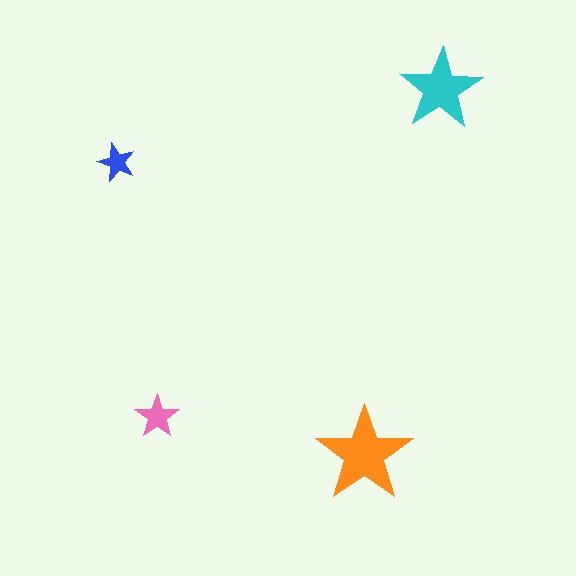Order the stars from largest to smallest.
the orange one, the cyan one, the pink one, the blue one.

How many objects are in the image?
There are 4 objects in the image.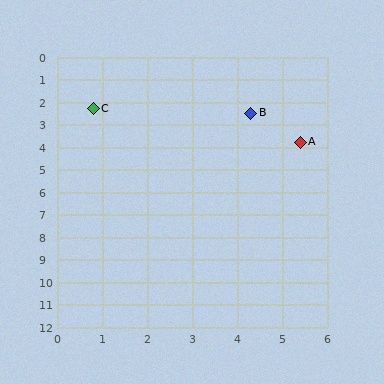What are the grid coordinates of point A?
Point A is at approximately (5.4, 3.8).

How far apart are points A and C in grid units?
Points A and C are about 4.8 grid units apart.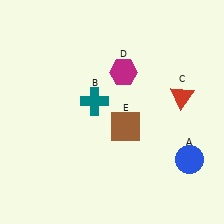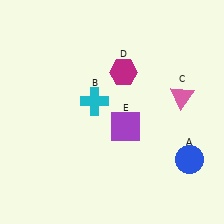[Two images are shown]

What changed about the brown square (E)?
In Image 1, E is brown. In Image 2, it changed to purple.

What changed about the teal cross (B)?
In Image 1, B is teal. In Image 2, it changed to cyan.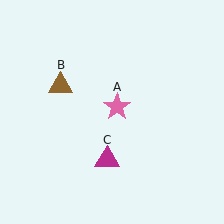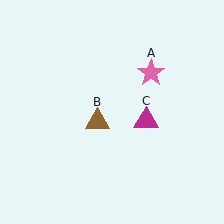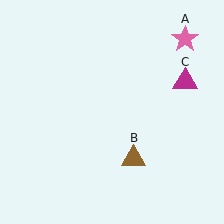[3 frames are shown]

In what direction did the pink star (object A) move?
The pink star (object A) moved up and to the right.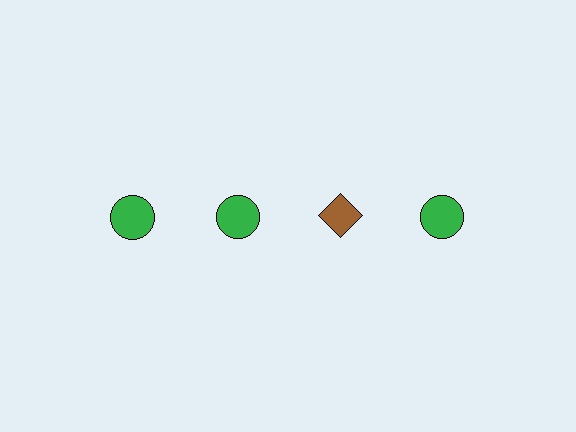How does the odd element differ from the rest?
It differs in both color (brown instead of green) and shape (diamond instead of circle).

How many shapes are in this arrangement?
There are 4 shapes arranged in a grid pattern.